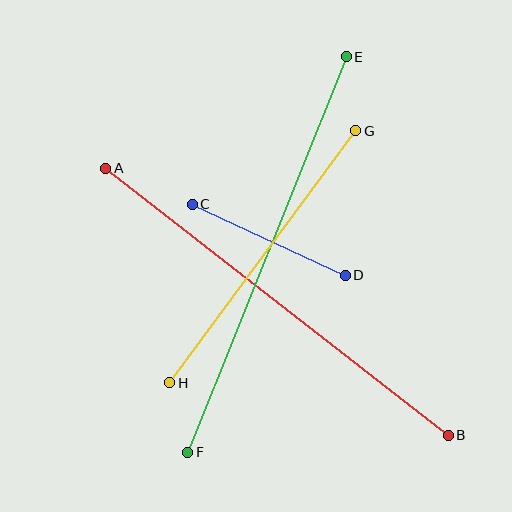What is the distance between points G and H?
The distance is approximately 313 pixels.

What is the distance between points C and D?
The distance is approximately 168 pixels.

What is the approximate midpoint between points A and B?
The midpoint is at approximately (277, 302) pixels.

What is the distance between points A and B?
The distance is approximately 434 pixels.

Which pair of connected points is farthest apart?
Points A and B are farthest apart.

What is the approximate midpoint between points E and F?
The midpoint is at approximately (267, 255) pixels.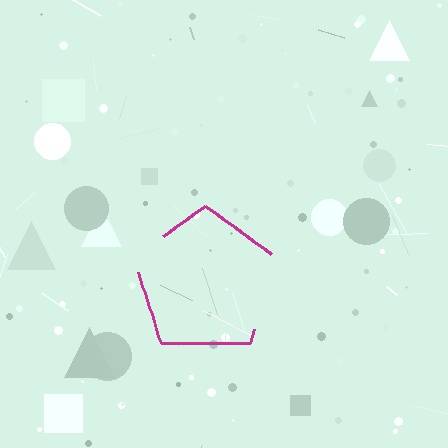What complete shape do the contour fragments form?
The contour fragments form a pentagon.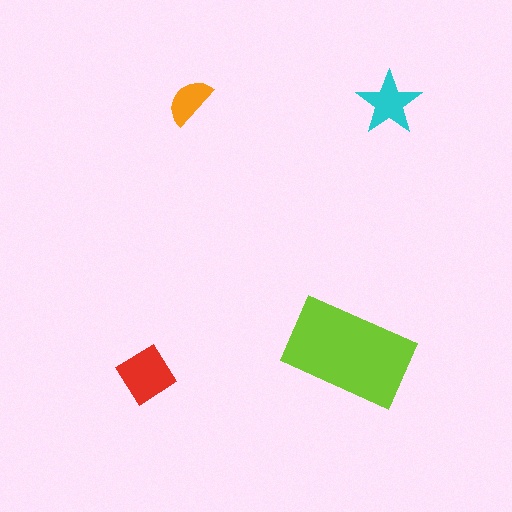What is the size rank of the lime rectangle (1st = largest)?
1st.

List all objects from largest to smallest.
The lime rectangle, the red diamond, the cyan star, the orange semicircle.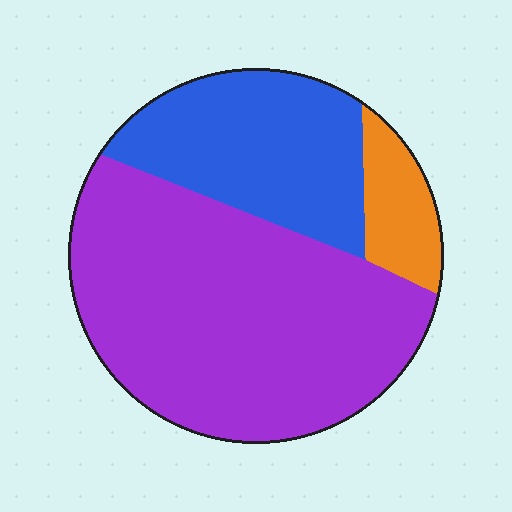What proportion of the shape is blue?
Blue covers 28% of the shape.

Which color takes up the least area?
Orange, at roughly 10%.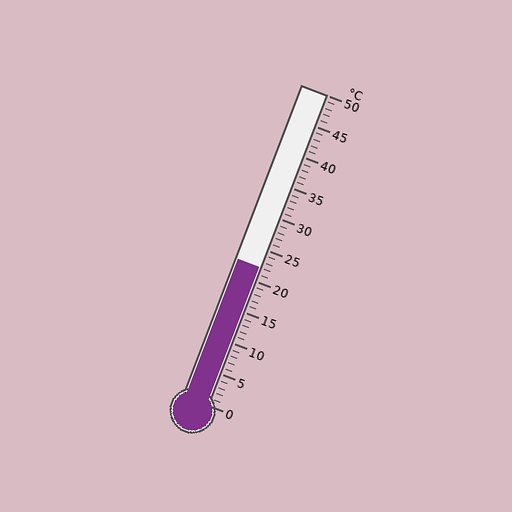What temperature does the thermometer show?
The thermometer shows approximately 22°C.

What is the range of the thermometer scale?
The thermometer scale ranges from 0°C to 50°C.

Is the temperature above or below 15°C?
The temperature is above 15°C.